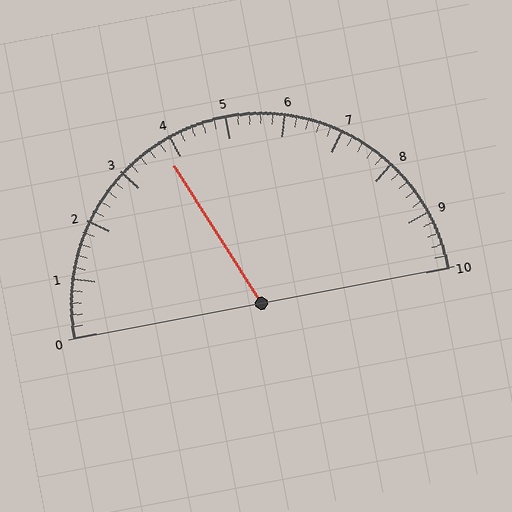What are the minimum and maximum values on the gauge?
The gauge ranges from 0 to 10.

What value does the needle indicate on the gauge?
The needle indicates approximately 3.8.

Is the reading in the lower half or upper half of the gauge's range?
The reading is in the lower half of the range (0 to 10).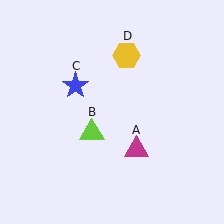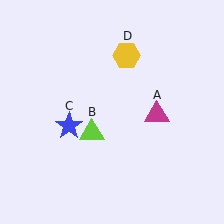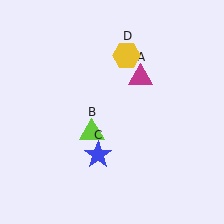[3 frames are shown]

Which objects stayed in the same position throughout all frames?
Lime triangle (object B) and yellow hexagon (object D) remained stationary.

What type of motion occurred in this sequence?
The magenta triangle (object A), blue star (object C) rotated counterclockwise around the center of the scene.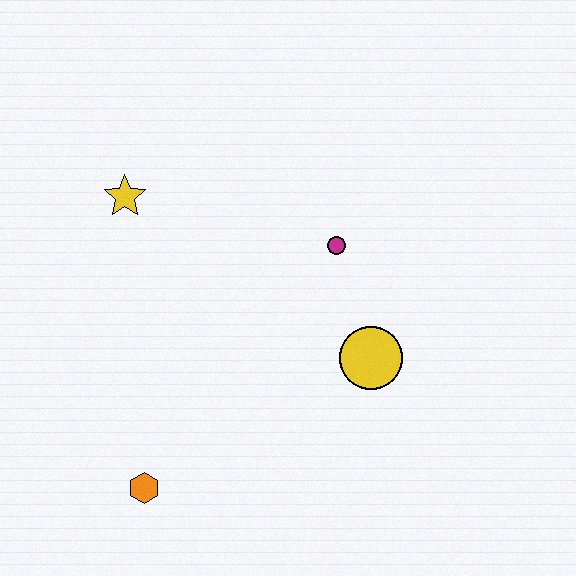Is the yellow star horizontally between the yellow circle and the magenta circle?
No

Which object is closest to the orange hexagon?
The yellow circle is closest to the orange hexagon.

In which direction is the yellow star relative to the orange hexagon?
The yellow star is above the orange hexagon.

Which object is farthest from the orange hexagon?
The magenta circle is farthest from the orange hexagon.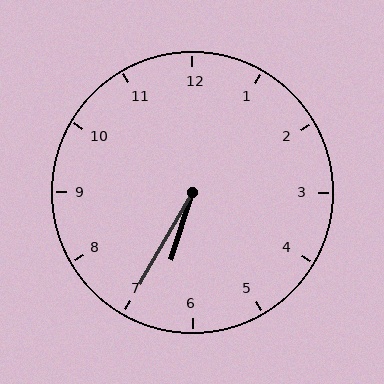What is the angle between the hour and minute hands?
Approximately 12 degrees.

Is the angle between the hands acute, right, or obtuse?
It is acute.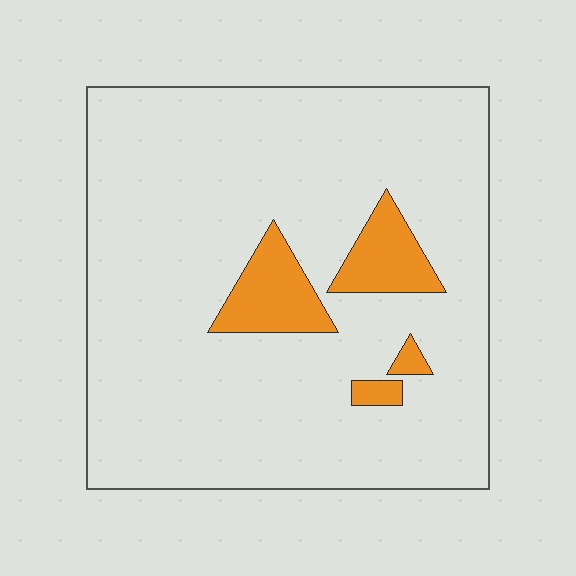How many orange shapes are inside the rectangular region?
4.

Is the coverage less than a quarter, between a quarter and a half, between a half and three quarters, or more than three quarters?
Less than a quarter.